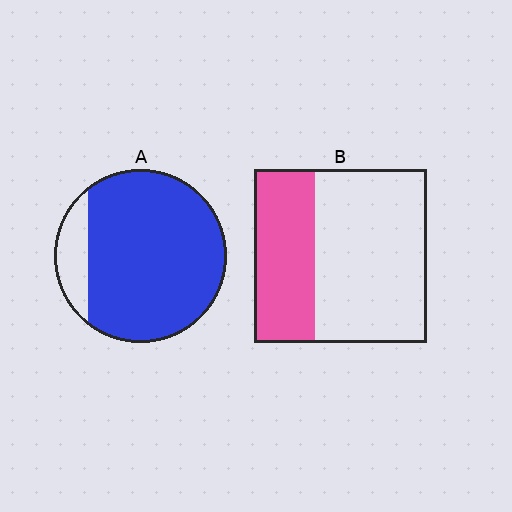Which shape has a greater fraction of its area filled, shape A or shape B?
Shape A.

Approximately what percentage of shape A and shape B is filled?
A is approximately 85% and B is approximately 35%.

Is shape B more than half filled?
No.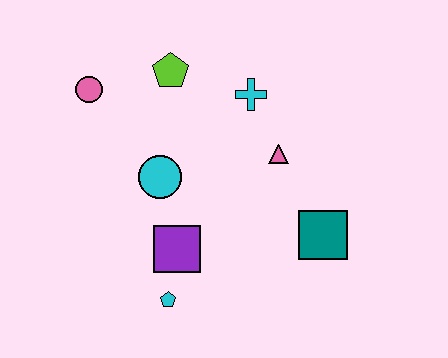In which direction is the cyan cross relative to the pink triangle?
The cyan cross is above the pink triangle.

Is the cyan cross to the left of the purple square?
No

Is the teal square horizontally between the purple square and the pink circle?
No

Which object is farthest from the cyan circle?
The teal square is farthest from the cyan circle.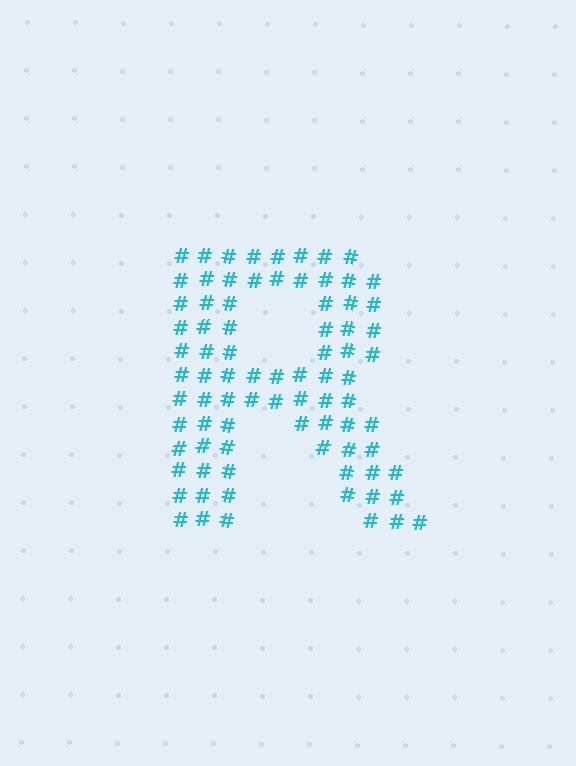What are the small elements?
The small elements are hash symbols.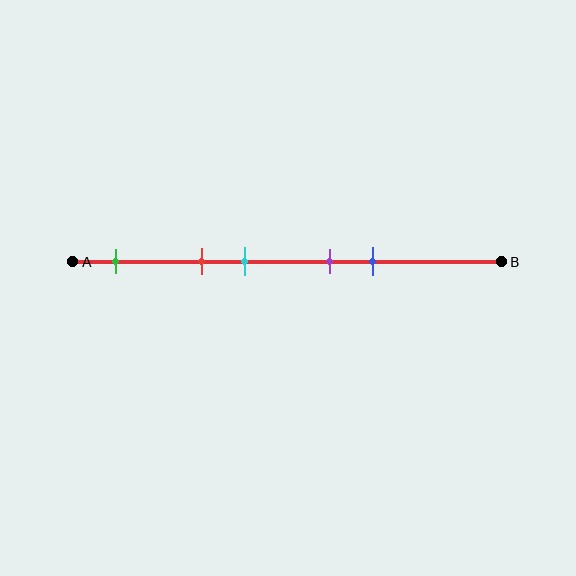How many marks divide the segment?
There are 5 marks dividing the segment.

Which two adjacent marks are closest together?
The purple and blue marks are the closest adjacent pair.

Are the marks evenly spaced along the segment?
No, the marks are not evenly spaced.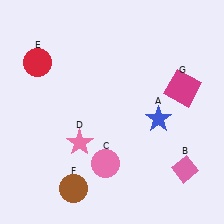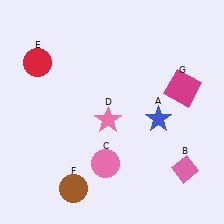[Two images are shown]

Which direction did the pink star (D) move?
The pink star (D) moved right.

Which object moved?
The pink star (D) moved right.